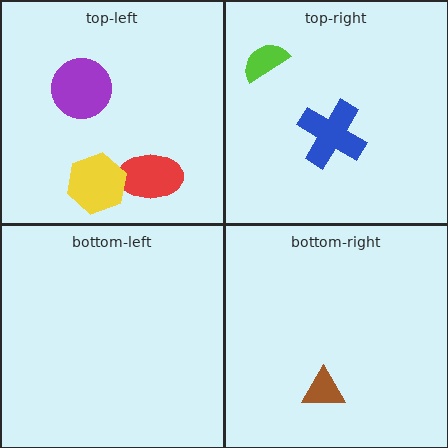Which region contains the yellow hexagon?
The top-left region.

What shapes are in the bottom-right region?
The brown triangle.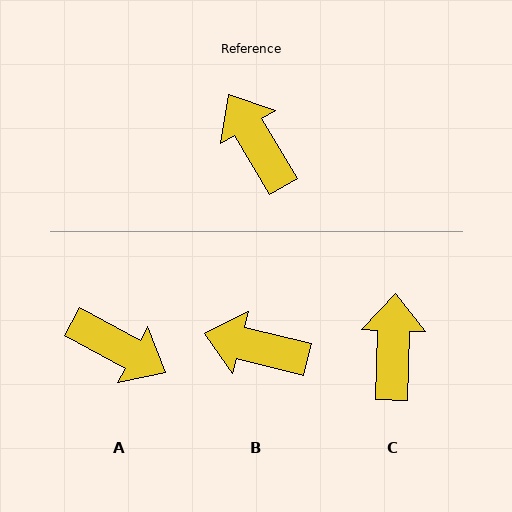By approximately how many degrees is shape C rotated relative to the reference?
Approximately 33 degrees clockwise.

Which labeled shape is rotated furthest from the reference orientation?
A, about 149 degrees away.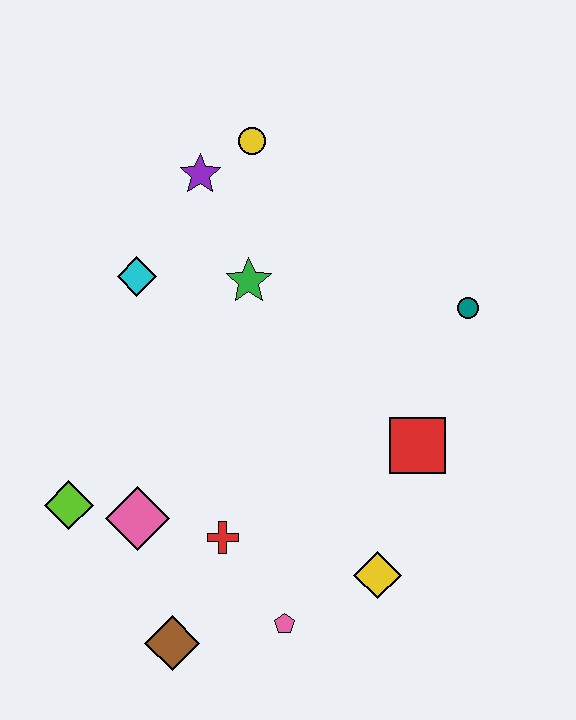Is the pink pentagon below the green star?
Yes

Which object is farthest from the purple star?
The brown diamond is farthest from the purple star.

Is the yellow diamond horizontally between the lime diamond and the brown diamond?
No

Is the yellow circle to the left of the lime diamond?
No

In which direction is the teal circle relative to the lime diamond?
The teal circle is to the right of the lime diamond.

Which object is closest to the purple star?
The yellow circle is closest to the purple star.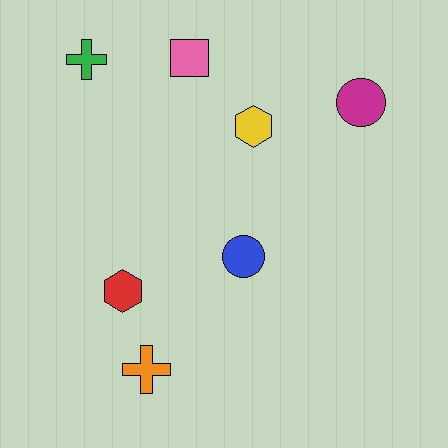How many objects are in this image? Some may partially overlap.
There are 7 objects.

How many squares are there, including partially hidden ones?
There is 1 square.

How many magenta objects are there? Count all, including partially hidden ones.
There is 1 magenta object.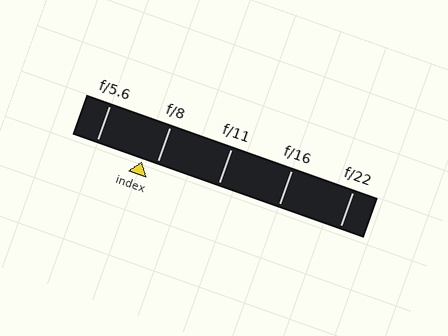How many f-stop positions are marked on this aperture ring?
There are 5 f-stop positions marked.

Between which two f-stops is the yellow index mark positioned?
The index mark is between f/5.6 and f/8.